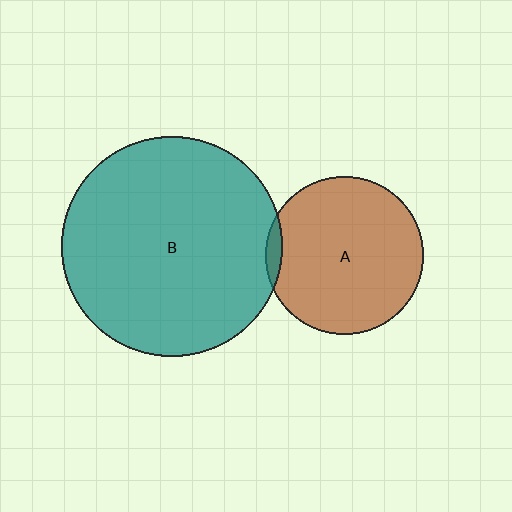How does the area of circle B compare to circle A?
Approximately 2.0 times.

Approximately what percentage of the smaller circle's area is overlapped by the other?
Approximately 5%.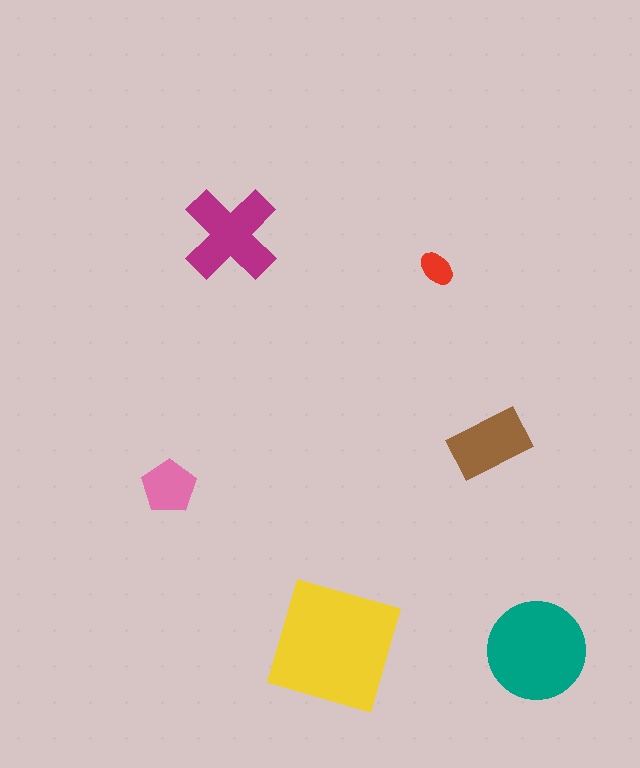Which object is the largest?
The yellow square.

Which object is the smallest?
The red ellipse.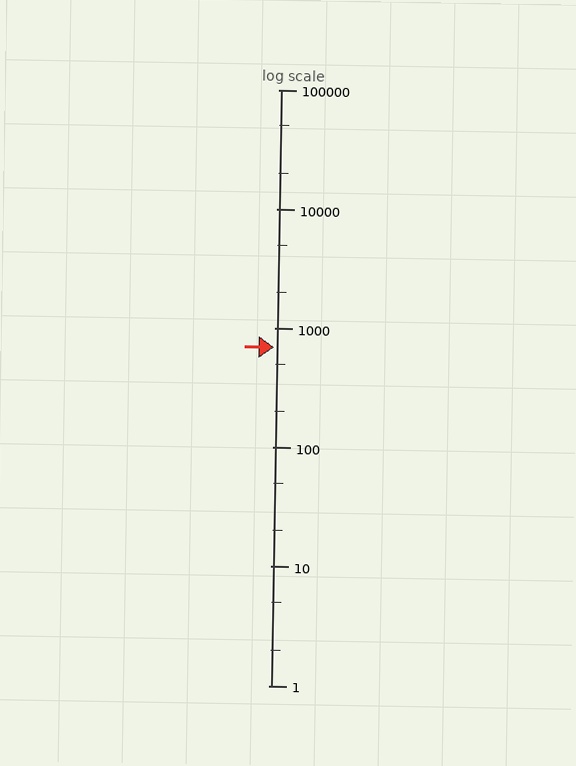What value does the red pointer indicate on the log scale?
The pointer indicates approximately 690.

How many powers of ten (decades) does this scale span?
The scale spans 5 decades, from 1 to 100000.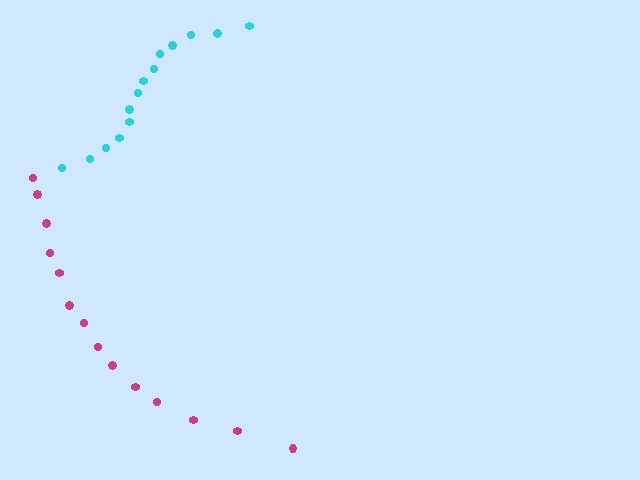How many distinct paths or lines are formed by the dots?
There are 2 distinct paths.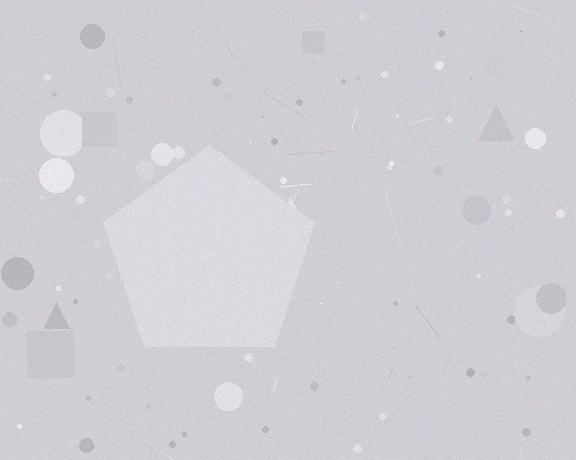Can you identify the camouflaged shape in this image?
The camouflaged shape is a pentagon.